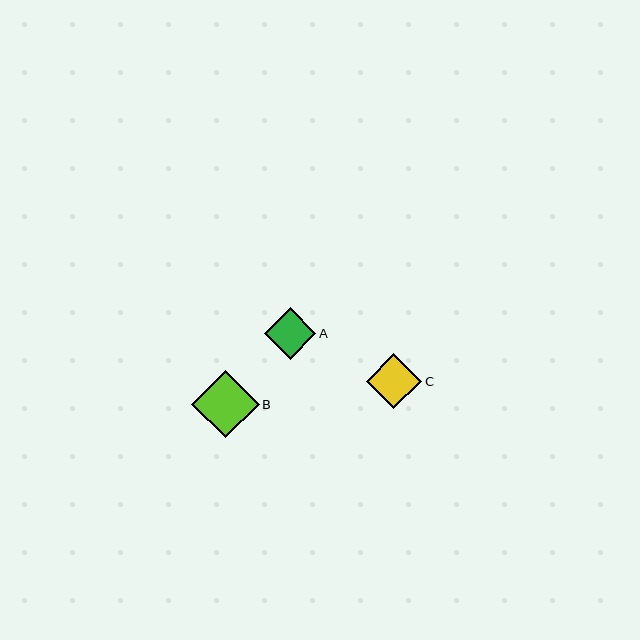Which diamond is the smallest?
Diamond A is the smallest with a size of approximately 52 pixels.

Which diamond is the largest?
Diamond B is the largest with a size of approximately 67 pixels.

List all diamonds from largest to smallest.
From largest to smallest: B, C, A.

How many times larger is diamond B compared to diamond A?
Diamond B is approximately 1.3 times the size of diamond A.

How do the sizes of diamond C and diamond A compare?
Diamond C and diamond A are approximately the same size.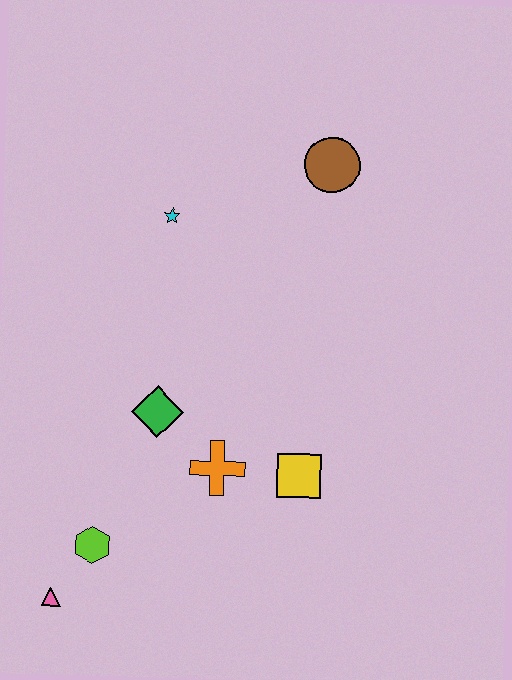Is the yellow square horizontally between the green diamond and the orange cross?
No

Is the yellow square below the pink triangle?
No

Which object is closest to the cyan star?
The brown circle is closest to the cyan star.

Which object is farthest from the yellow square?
The brown circle is farthest from the yellow square.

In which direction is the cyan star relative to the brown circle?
The cyan star is to the left of the brown circle.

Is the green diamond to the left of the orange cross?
Yes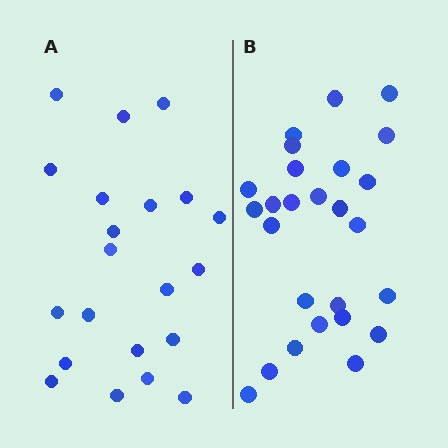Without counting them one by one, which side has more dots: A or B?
Region B (the right region) has more dots.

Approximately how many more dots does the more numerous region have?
Region B has about 5 more dots than region A.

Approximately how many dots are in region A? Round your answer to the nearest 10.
About 20 dots. (The exact count is 21, which rounds to 20.)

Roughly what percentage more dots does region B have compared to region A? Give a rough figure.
About 25% more.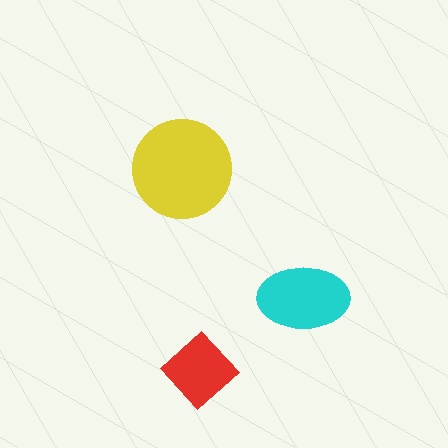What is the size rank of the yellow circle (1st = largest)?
1st.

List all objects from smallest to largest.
The red diamond, the cyan ellipse, the yellow circle.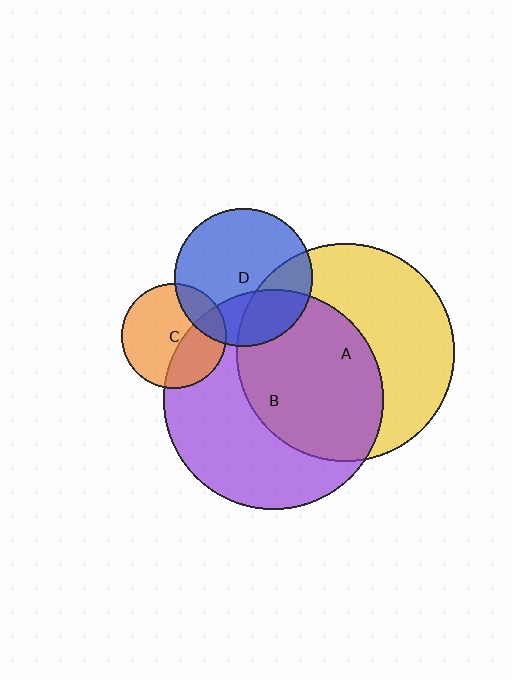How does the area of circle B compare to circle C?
Approximately 4.4 times.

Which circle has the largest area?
Circle B (purple).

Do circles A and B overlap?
Yes.